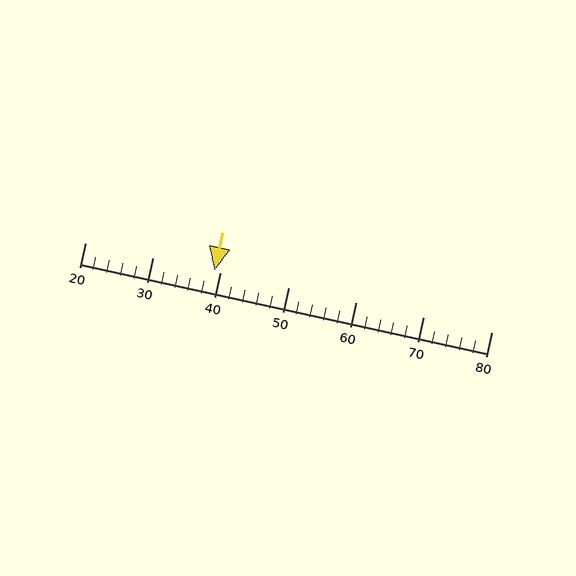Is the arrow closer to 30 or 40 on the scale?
The arrow is closer to 40.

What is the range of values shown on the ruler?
The ruler shows values from 20 to 80.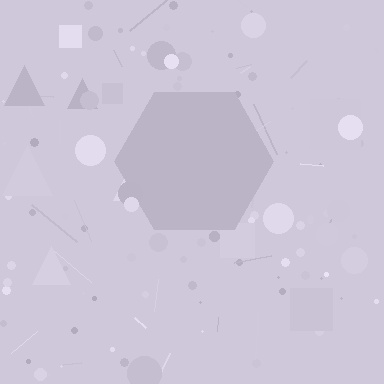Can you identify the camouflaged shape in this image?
The camouflaged shape is a hexagon.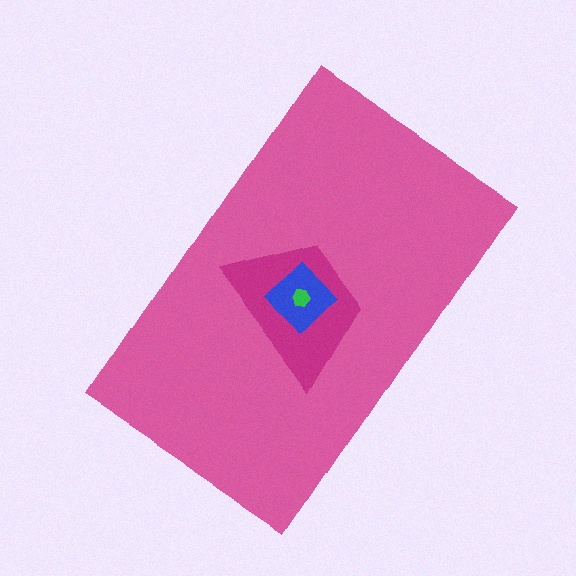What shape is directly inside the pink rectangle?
The magenta trapezoid.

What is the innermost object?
The green hexagon.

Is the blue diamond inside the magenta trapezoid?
Yes.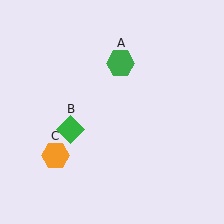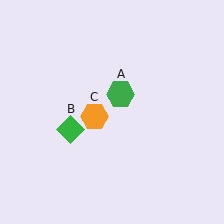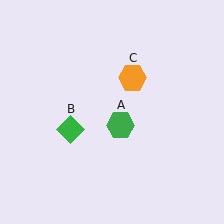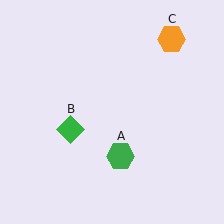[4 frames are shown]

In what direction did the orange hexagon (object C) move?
The orange hexagon (object C) moved up and to the right.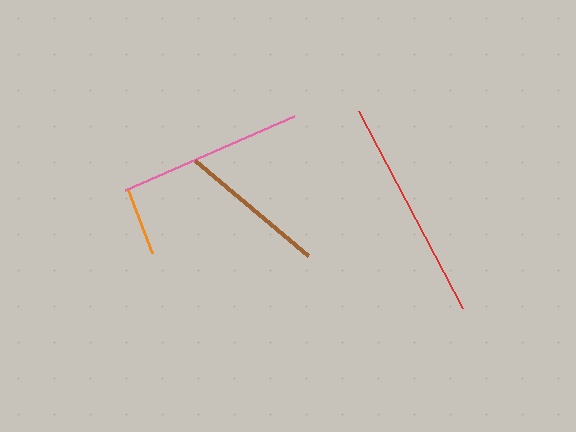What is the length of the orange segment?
The orange segment is approximately 68 pixels long.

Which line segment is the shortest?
The orange line is the shortest at approximately 68 pixels.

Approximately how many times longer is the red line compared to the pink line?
The red line is approximately 1.2 times the length of the pink line.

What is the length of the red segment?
The red segment is approximately 223 pixels long.